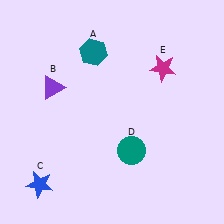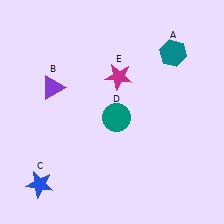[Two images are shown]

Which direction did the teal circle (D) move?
The teal circle (D) moved up.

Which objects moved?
The objects that moved are: the teal hexagon (A), the teal circle (D), the magenta star (E).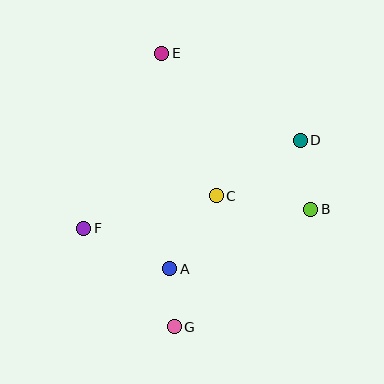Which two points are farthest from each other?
Points E and G are farthest from each other.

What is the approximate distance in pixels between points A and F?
The distance between A and F is approximately 95 pixels.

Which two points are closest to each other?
Points A and G are closest to each other.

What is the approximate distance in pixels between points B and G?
The distance between B and G is approximately 180 pixels.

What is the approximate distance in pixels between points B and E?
The distance between B and E is approximately 216 pixels.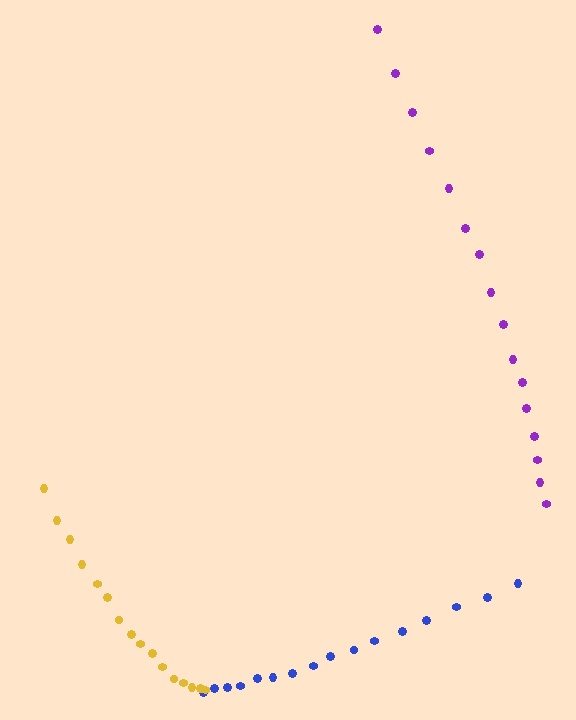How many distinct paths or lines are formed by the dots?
There are 3 distinct paths.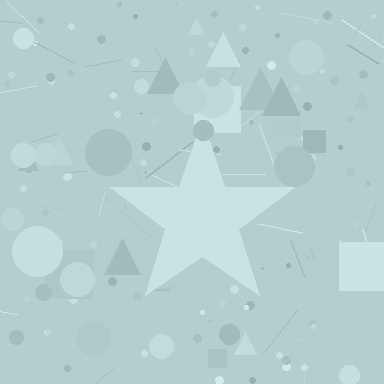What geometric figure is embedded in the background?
A star is embedded in the background.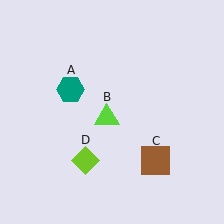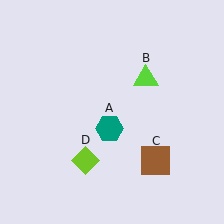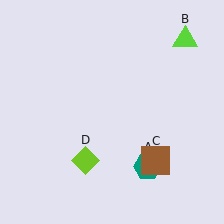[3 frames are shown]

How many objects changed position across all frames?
2 objects changed position: teal hexagon (object A), lime triangle (object B).